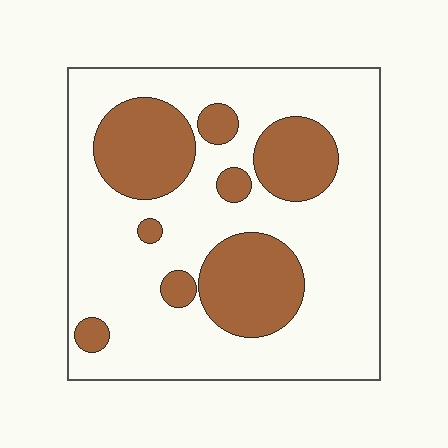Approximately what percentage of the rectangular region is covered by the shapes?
Approximately 30%.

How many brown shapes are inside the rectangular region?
8.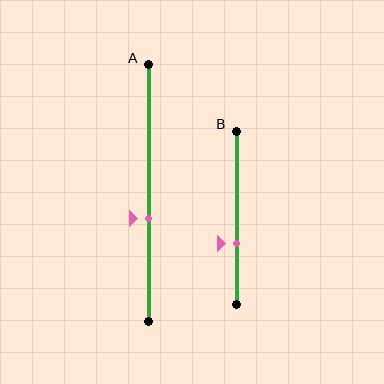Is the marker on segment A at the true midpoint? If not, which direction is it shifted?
No, the marker on segment A is shifted downward by about 10% of the segment length.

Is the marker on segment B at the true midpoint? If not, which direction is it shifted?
No, the marker on segment B is shifted downward by about 15% of the segment length.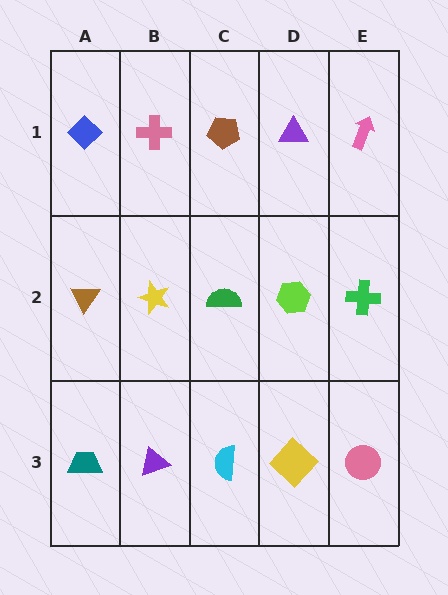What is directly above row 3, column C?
A green semicircle.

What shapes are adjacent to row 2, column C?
A brown pentagon (row 1, column C), a cyan semicircle (row 3, column C), a yellow star (row 2, column B), a lime hexagon (row 2, column D).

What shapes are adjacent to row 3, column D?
A lime hexagon (row 2, column D), a cyan semicircle (row 3, column C), a pink circle (row 3, column E).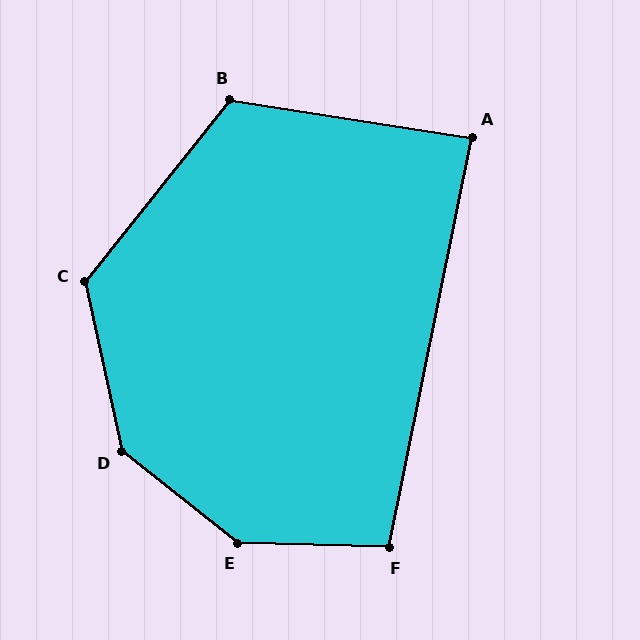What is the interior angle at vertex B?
Approximately 120 degrees (obtuse).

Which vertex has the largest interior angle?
E, at approximately 143 degrees.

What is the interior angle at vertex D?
Approximately 140 degrees (obtuse).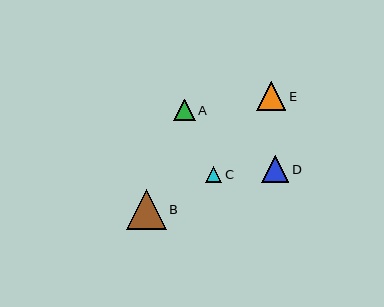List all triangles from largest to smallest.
From largest to smallest: B, E, D, A, C.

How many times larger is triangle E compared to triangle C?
Triangle E is approximately 1.8 times the size of triangle C.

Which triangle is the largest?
Triangle B is the largest with a size of approximately 39 pixels.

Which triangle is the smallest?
Triangle C is the smallest with a size of approximately 16 pixels.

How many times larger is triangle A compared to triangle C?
Triangle A is approximately 1.4 times the size of triangle C.